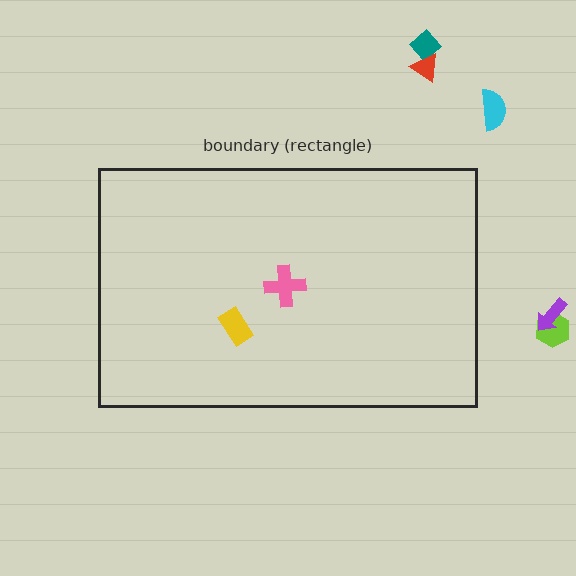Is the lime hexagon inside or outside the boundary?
Outside.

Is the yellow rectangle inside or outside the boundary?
Inside.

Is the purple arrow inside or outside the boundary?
Outside.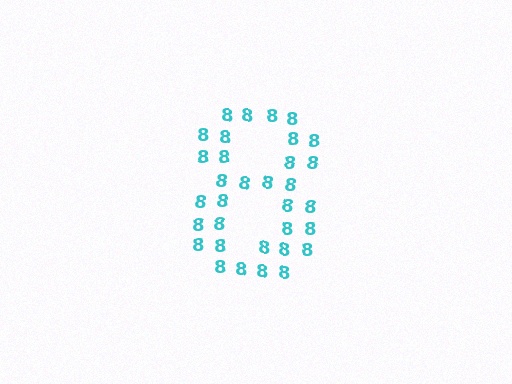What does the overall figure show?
The overall figure shows the digit 8.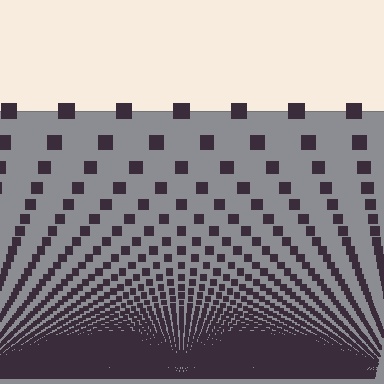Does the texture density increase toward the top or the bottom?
Density increases toward the bottom.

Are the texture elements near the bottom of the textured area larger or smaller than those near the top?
Smaller. The gradient is inverted — elements near the bottom are smaller and denser.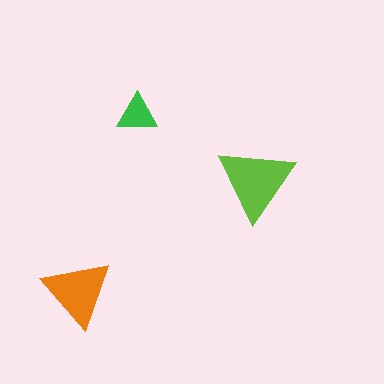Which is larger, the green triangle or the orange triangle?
The orange one.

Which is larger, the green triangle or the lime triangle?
The lime one.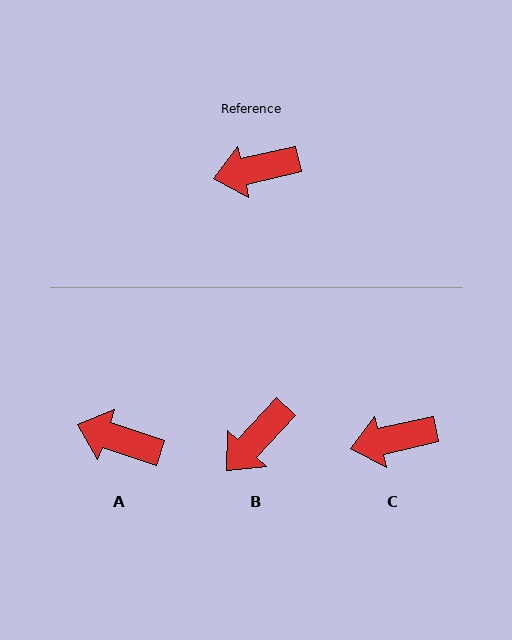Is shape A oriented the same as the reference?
No, it is off by about 31 degrees.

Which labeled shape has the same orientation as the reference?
C.